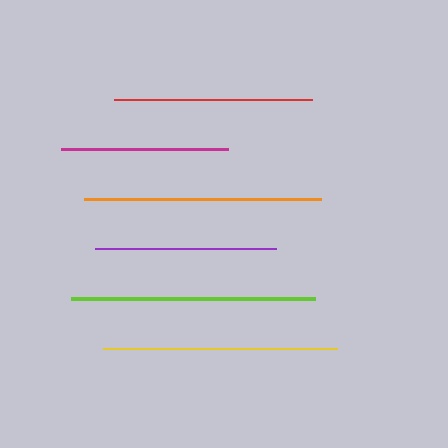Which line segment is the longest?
The lime line is the longest at approximately 244 pixels.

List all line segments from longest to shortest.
From longest to shortest: lime, orange, yellow, red, purple, magenta.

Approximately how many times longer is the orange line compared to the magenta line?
The orange line is approximately 1.4 times the length of the magenta line.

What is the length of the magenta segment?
The magenta segment is approximately 167 pixels long.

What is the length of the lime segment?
The lime segment is approximately 244 pixels long.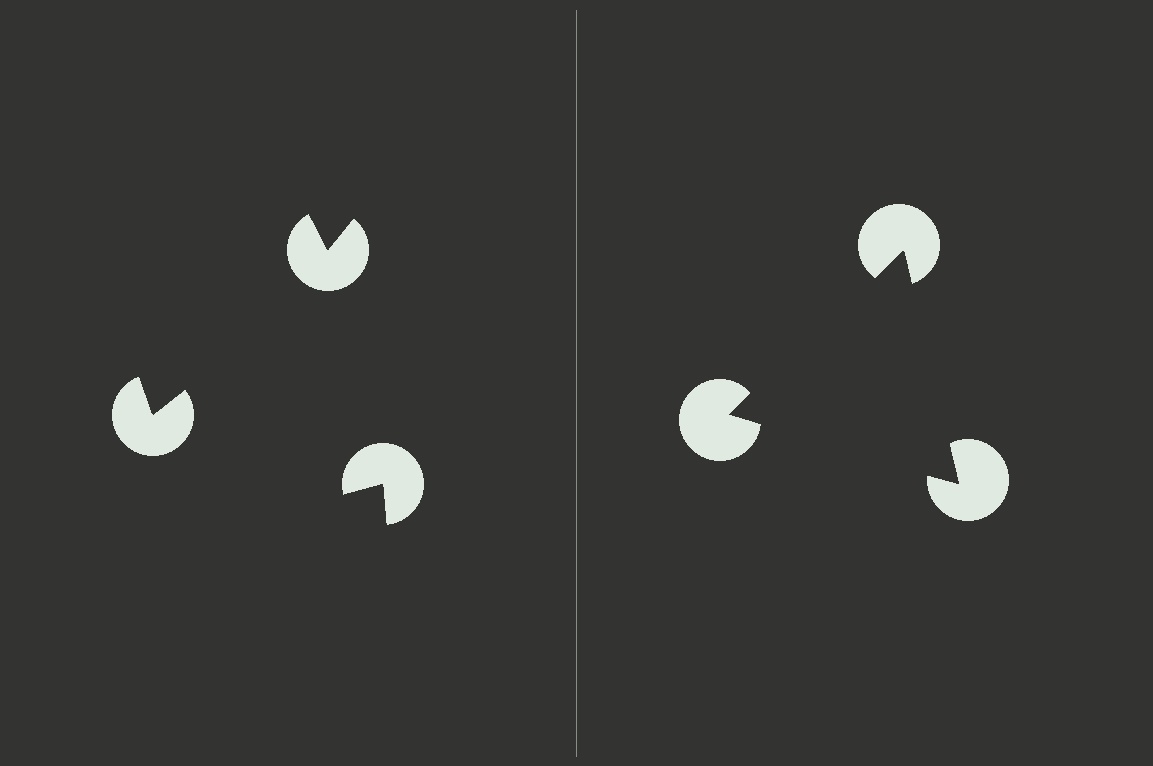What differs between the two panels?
The pac-man discs are positioned identically on both sides; only the wedge orientations differ. On the right they align to a triangle; on the left they are misaligned.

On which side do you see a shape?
An illusory triangle appears on the right side. On the left side the wedge cuts are rotated, so no coherent shape forms.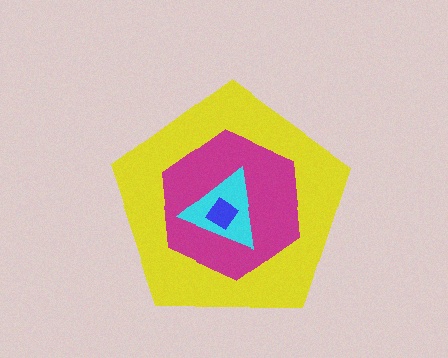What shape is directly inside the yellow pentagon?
The magenta hexagon.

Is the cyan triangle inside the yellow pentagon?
Yes.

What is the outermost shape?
The yellow pentagon.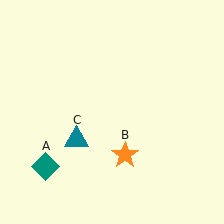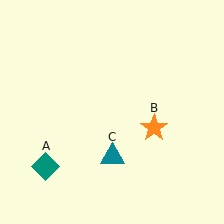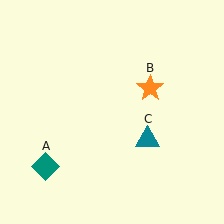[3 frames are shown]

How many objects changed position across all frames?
2 objects changed position: orange star (object B), teal triangle (object C).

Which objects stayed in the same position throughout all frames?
Teal diamond (object A) remained stationary.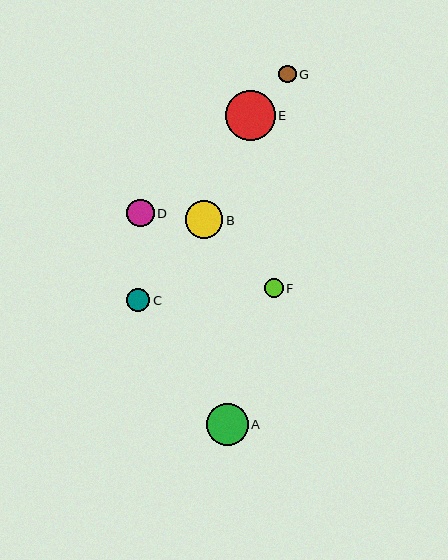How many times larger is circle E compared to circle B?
Circle E is approximately 1.3 times the size of circle B.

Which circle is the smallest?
Circle G is the smallest with a size of approximately 18 pixels.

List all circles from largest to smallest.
From largest to smallest: E, A, B, D, C, F, G.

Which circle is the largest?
Circle E is the largest with a size of approximately 50 pixels.